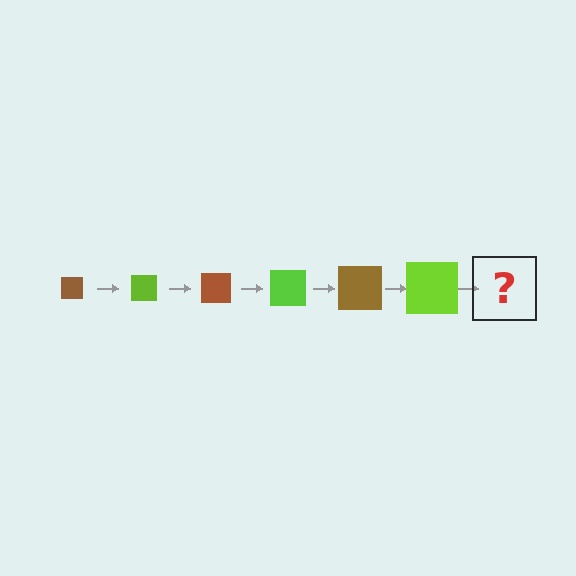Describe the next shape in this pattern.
It should be a brown square, larger than the previous one.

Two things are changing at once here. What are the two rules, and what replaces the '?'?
The two rules are that the square grows larger each step and the color cycles through brown and lime. The '?' should be a brown square, larger than the previous one.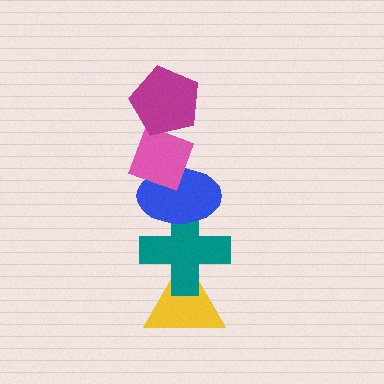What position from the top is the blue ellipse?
The blue ellipse is 3rd from the top.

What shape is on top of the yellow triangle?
The teal cross is on top of the yellow triangle.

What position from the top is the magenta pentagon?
The magenta pentagon is 1st from the top.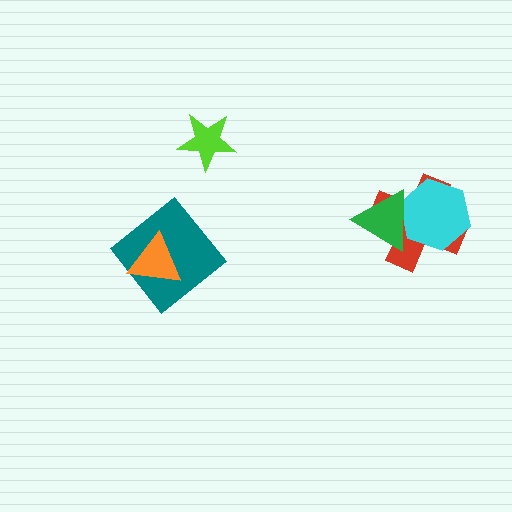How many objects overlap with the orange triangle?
1 object overlaps with the orange triangle.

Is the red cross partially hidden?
Yes, it is partially covered by another shape.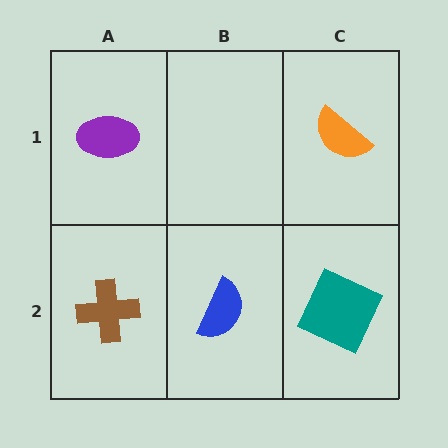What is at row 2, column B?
A blue semicircle.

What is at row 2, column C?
A teal square.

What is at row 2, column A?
A brown cross.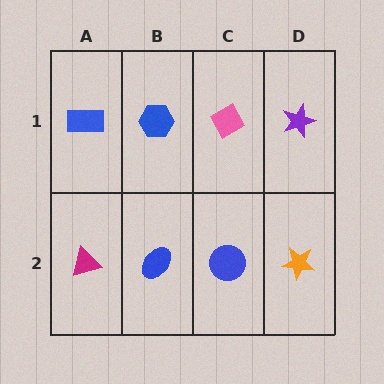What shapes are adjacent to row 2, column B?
A blue hexagon (row 1, column B), a magenta triangle (row 2, column A), a blue circle (row 2, column C).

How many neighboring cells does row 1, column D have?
2.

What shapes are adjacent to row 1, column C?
A blue circle (row 2, column C), a blue hexagon (row 1, column B), a purple star (row 1, column D).